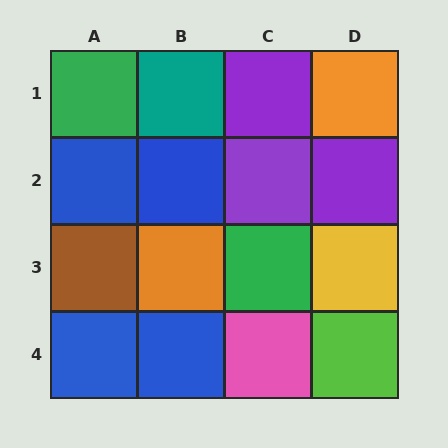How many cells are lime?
1 cell is lime.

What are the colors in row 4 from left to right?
Blue, blue, pink, lime.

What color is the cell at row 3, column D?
Yellow.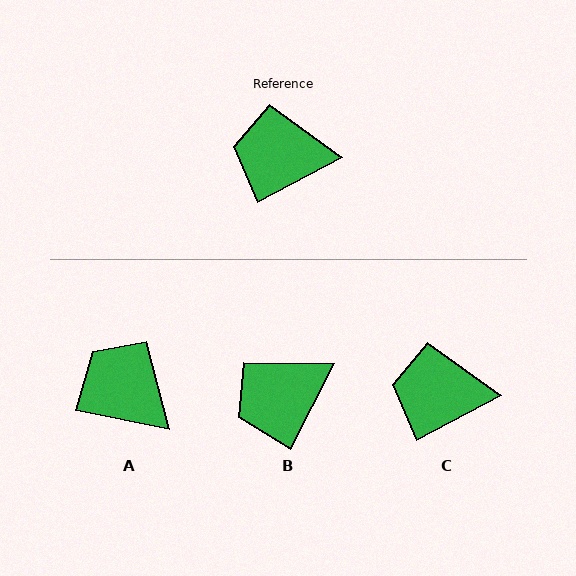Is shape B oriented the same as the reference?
No, it is off by about 35 degrees.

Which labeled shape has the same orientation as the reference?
C.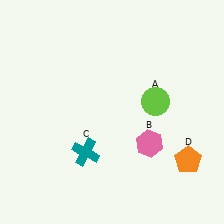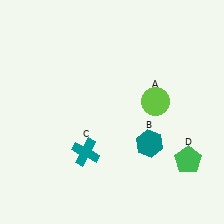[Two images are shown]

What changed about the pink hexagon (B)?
In Image 1, B is pink. In Image 2, it changed to teal.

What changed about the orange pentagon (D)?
In Image 1, D is orange. In Image 2, it changed to green.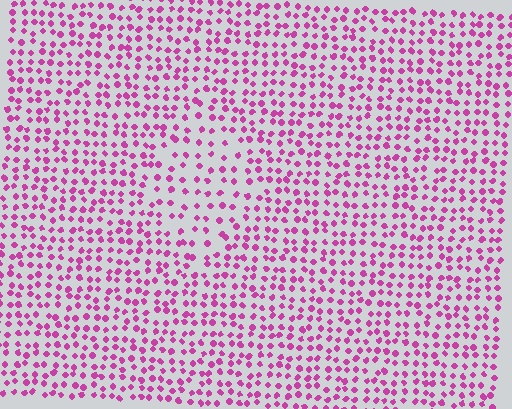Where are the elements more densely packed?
The elements are more densely packed outside the diamond boundary.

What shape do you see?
I see a diamond.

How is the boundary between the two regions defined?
The boundary is defined by a change in element density (approximately 1.7x ratio). All elements are the same color, size, and shape.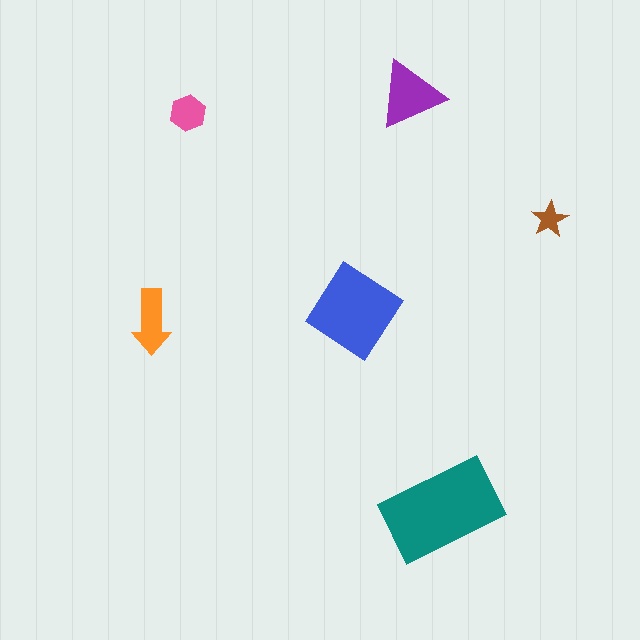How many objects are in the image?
There are 6 objects in the image.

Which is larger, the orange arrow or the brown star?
The orange arrow.